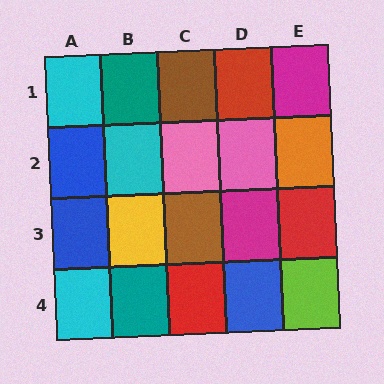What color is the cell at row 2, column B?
Cyan.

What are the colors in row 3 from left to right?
Blue, yellow, brown, magenta, red.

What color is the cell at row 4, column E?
Lime.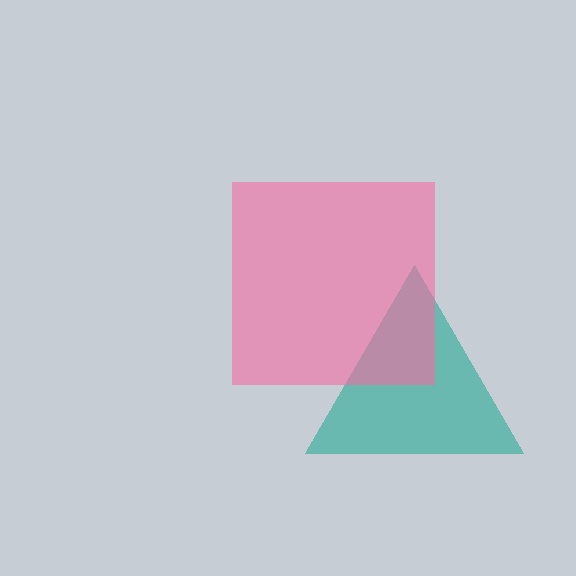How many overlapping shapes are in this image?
There are 2 overlapping shapes in the image.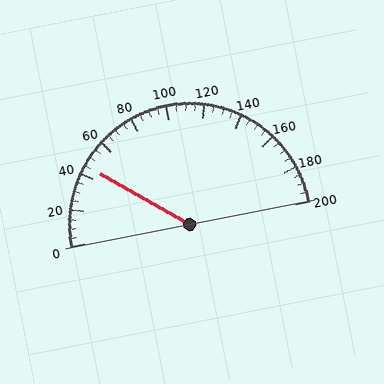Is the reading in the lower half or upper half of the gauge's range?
The reading is in the lower half of the range (0 to 200).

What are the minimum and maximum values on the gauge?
The gauge ranges from 0 to 200.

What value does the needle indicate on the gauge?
The needle indicates approximately 45.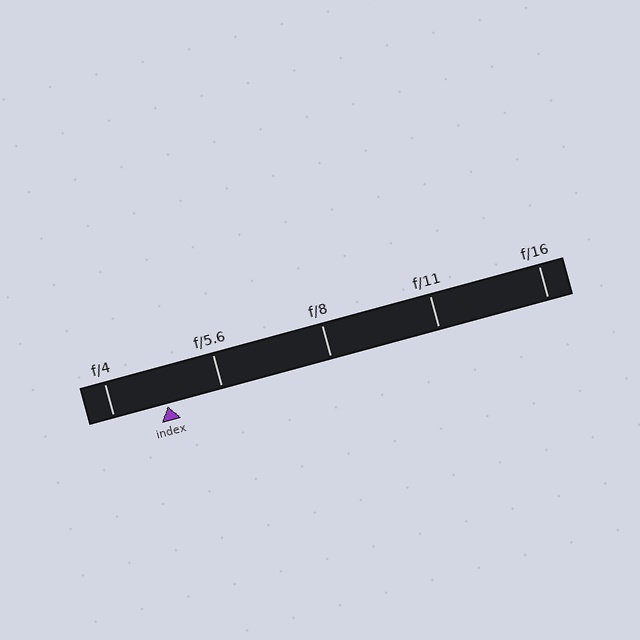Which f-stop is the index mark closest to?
The index mark is closest to f/4.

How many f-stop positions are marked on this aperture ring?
There are 5 f-stop positions marked.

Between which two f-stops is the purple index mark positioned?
The index mark is between f/4 and f/5.6.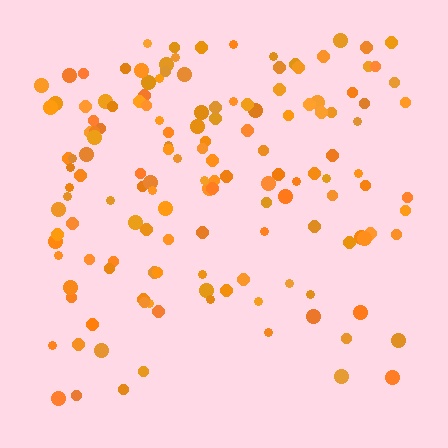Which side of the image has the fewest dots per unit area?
The bottom.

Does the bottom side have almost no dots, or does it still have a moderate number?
Still a moderate number, just noticeably fewer than the top.